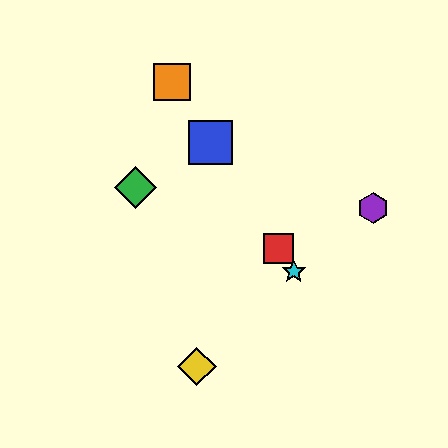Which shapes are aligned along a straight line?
The red square, the blue square, the orange square, the cyan star are aligned along a straight line.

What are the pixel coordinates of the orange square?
The orange square is at (172, 82).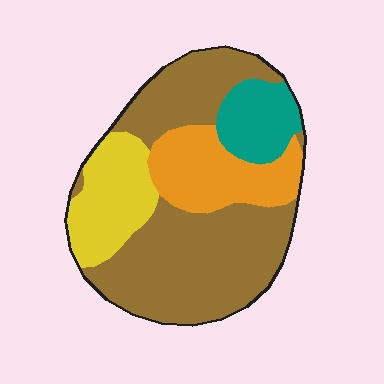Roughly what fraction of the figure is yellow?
Yellow covers 17% of the figure.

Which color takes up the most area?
Brown, at roughly 55%.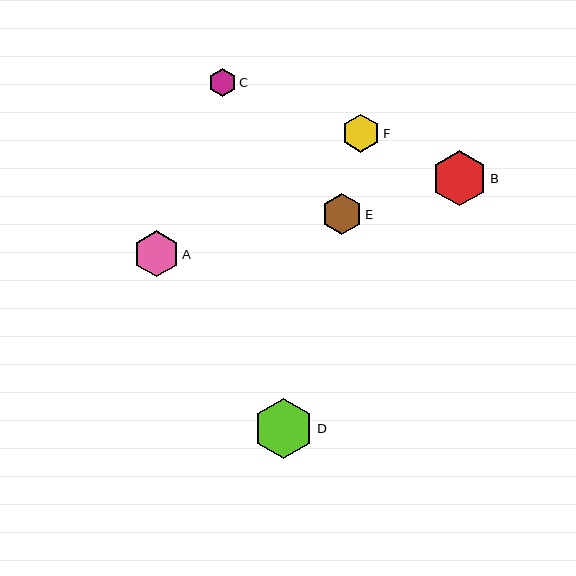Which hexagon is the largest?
Hexagon D is the largest with a size of approximately 60 pixels.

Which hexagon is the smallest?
Hexagon C is the smallest with a size of approximately 27 pixels.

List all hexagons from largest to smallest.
From largest to smallest: D, B, A, E, F, C.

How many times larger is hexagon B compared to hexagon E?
Hexagon B is approximately 1.4 times the size of hexagon E.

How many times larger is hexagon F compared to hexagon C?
Hexagon F is approximately 1.4 times the size of hexagon C.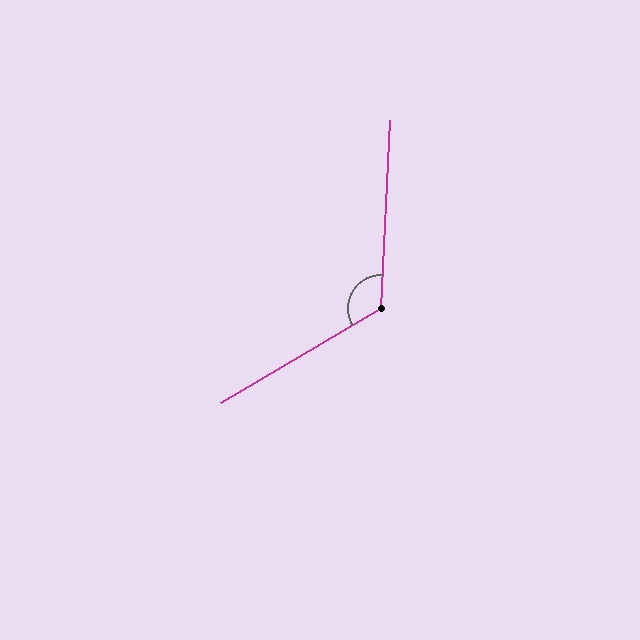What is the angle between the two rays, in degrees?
Approximately 123 degrees.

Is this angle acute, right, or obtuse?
It is obtuse.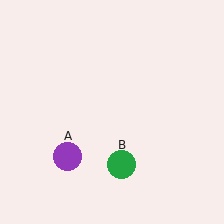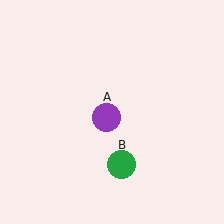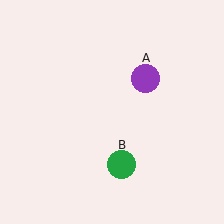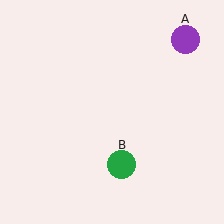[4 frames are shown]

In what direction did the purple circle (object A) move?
The purple circle (object A) moved up and to the right.